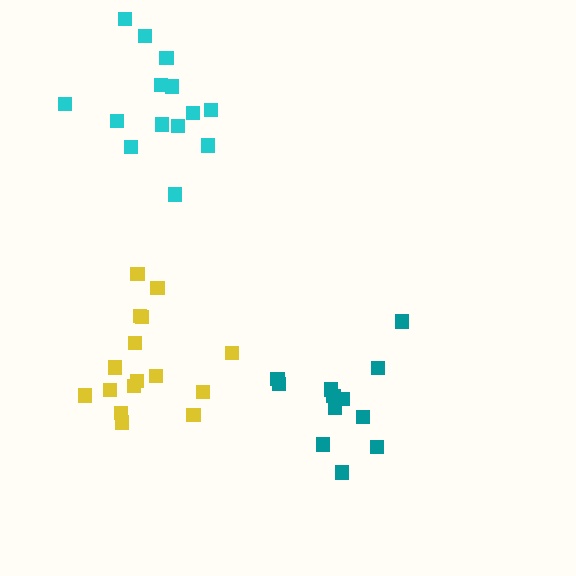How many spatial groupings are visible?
There are 3 spatial groupings.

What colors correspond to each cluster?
The clusters are colored: yellow, cyan, teal.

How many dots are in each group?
Group 1: 16 dots, Group 2: 14 dots, Group 3: 13 dots (43 total).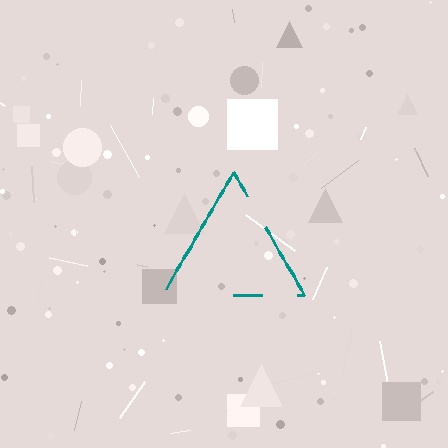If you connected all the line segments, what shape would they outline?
They would outline a triangle.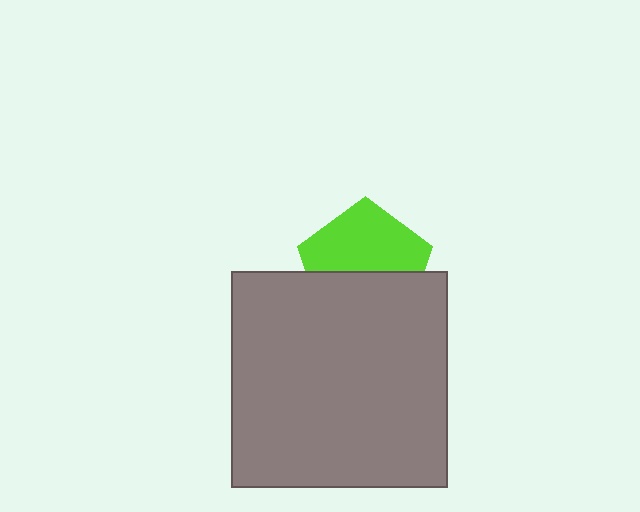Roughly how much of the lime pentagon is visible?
About half of it is visible (roughly 55%).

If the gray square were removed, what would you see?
You would see the complete lime pentagon.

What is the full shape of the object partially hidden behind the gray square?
The partially hidden object is a lime pentagon.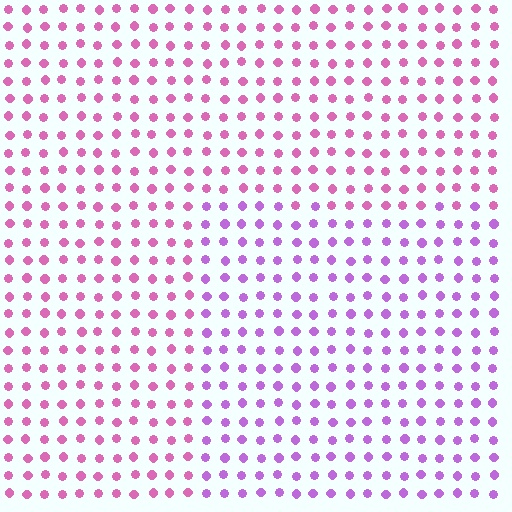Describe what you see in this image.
The image is filled with small pink elements in a uniform arrangement. A rectangle-shaped region is visible where the elements are tinted to a slightly different hue, forming a subtle color boundary.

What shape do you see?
I see a rectangle.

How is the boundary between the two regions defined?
The boundary is defined purely by a slight shift in hue (about 34 degrees). Spacing, size, and orientation are identical on both sides.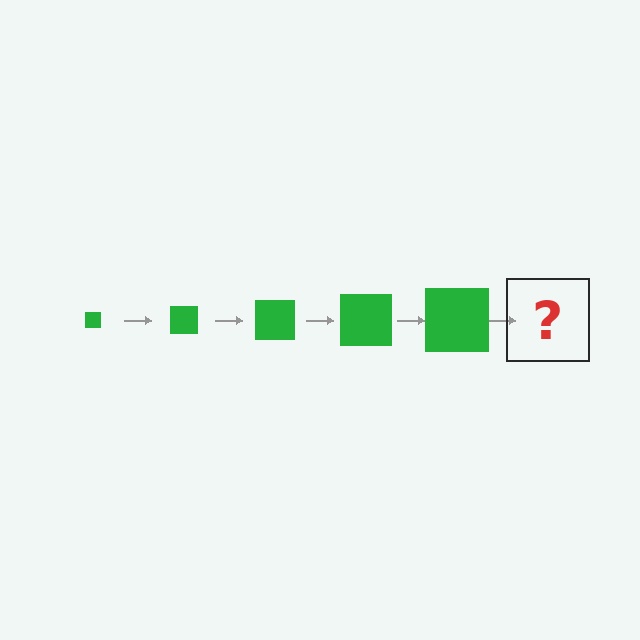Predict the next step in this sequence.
The next step is a green square, larger than the previous one.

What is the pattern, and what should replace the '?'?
The pattern is that the square gets progressively larger each step. The '?' should be a green square, larger than the previous one.